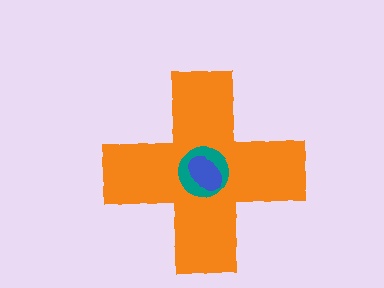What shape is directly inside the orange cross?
The teal circle.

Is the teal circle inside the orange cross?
Yes.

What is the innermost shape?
The blue ellipse.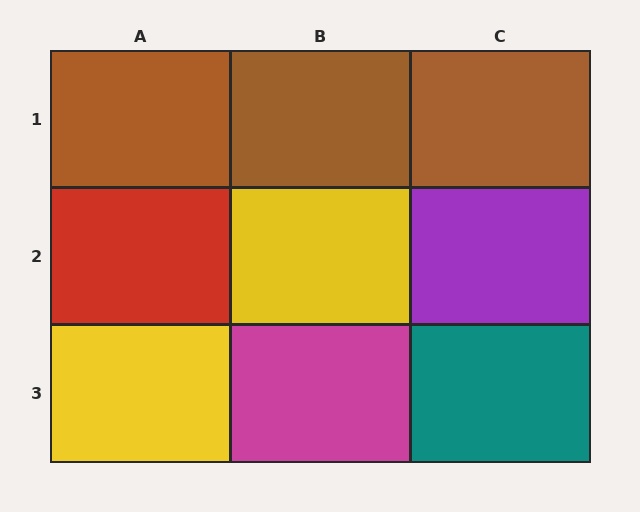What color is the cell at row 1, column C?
Brown.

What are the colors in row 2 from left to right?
Red, yellow, purple.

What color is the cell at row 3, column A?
Yellow.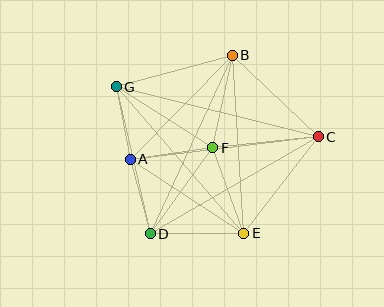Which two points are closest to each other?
Points A and G are closest to each other.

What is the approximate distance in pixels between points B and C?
The distance between B and C is approximately 118 pixels.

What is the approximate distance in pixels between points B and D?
The distance between B and D is approximately 197 pixels.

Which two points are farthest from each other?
Points C and G are farthest from each other.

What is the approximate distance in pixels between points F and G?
The distance between F and G is approximately 115 pixels.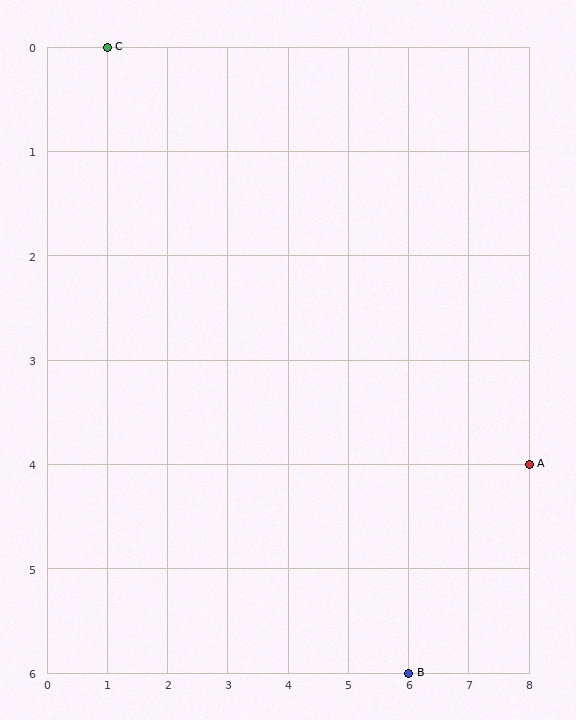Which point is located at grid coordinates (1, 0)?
Point C is at (1, 0).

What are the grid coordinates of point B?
Point B is at grid coordinates (6, 6).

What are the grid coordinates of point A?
Point A is at grid coordinates (8, 4).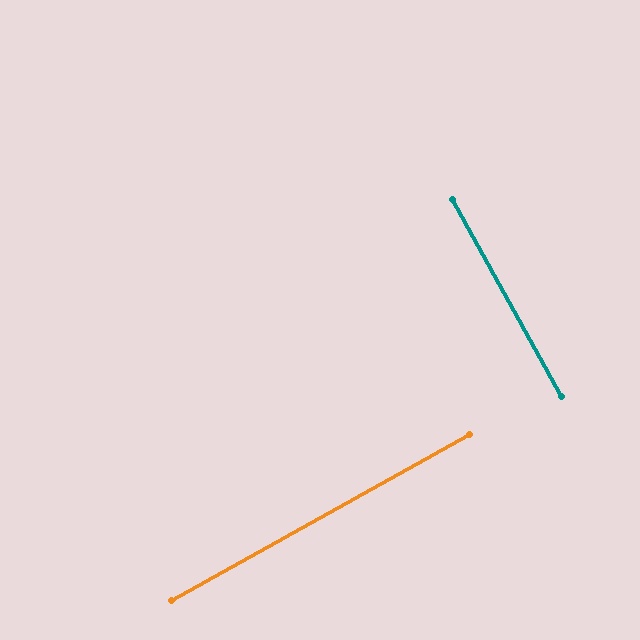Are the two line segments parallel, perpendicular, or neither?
Perpendicular — they meet at approximately 90°.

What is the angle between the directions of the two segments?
Approximately 90 degrees.